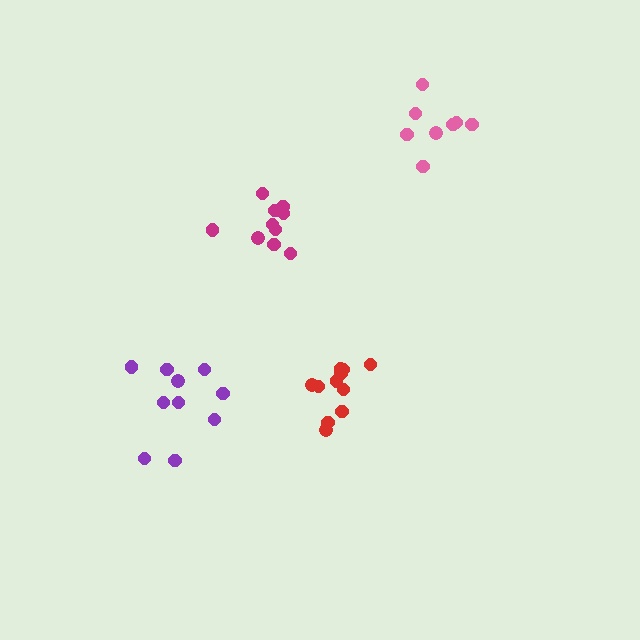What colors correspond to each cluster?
The clusters are colored: purple, red, pink, magenta.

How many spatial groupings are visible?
There are 4 spatial groupings.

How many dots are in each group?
Group 1: 10 dots, Group 2: 11 dots, Group 3: 8 dots, Group 4: 10 dots (39 total).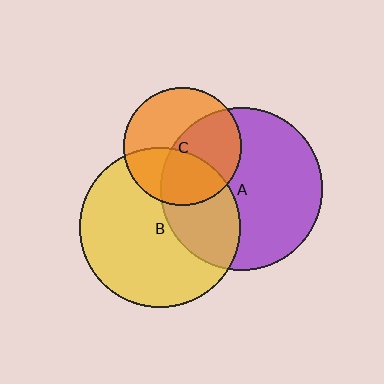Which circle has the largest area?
Circle A (purple).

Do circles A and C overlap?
Yes.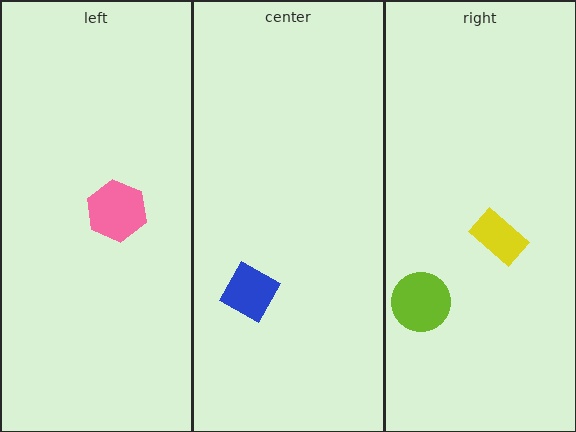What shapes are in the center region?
The blue diamond.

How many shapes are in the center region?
1.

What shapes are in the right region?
The yellow rectangle, the lime circle.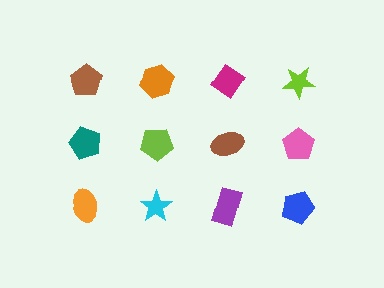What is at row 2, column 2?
A lime pentagon.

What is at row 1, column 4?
A lime star.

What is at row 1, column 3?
A magenta diamond.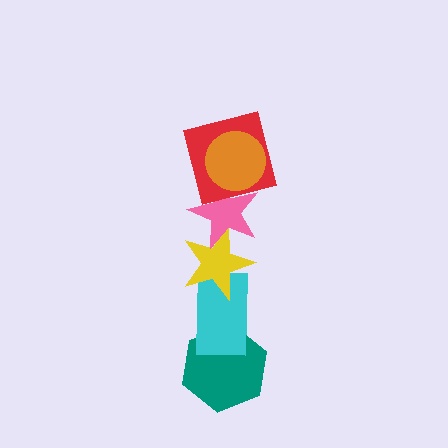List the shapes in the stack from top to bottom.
From top to bottom: the orange circle, the red square, the pink star, the yellow star, the cyan rectangle, the teal hexagon.